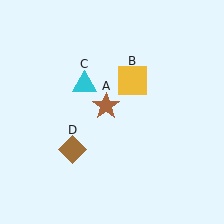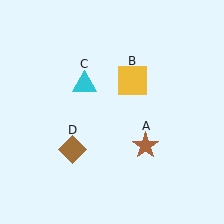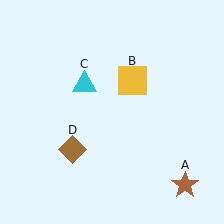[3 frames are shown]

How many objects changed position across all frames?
1 object changed position: brown star (object A).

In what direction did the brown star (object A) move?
The brown star (object A) moved down and to the right.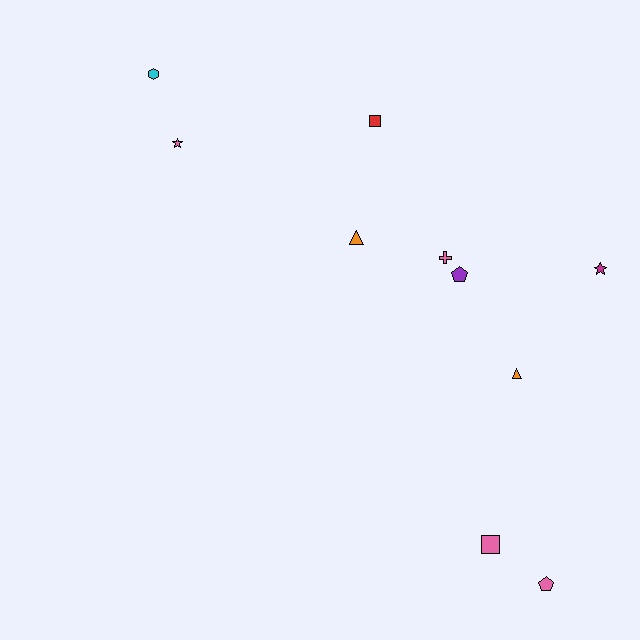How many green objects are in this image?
There are no green objects.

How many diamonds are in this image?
There are no diamonds.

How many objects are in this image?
There are 10 objects.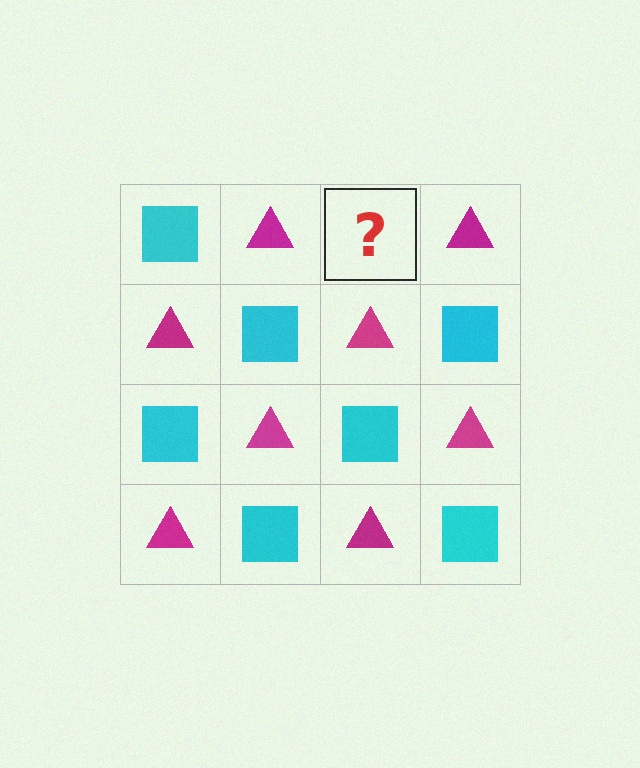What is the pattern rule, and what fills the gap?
The rule is that it alternates cyan square and magenta triangle in a checkerboard pattern. The gap should be filled with a cyan square.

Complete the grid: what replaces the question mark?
The question mark should be replaced with a cyan square.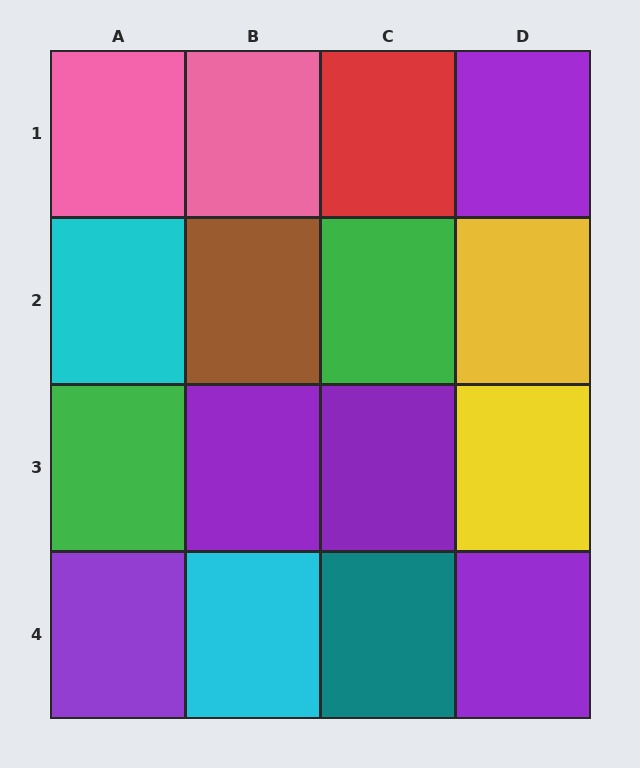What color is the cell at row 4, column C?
Teal.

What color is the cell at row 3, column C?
Purple.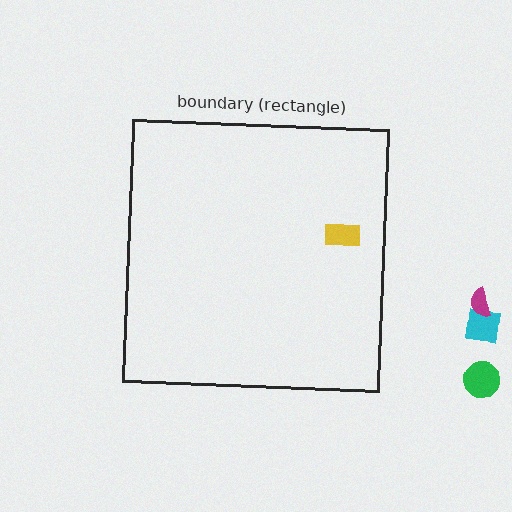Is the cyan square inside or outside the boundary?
Outside.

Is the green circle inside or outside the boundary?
Outside.